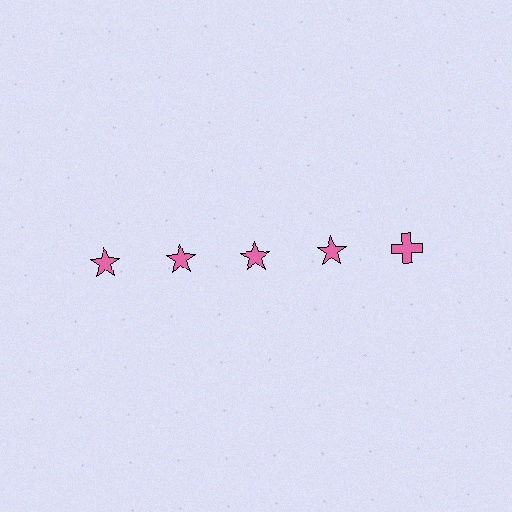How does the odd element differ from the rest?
It has a different shape: cross instead of star.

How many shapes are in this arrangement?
There are 5 shapes arranged in a grid pattern.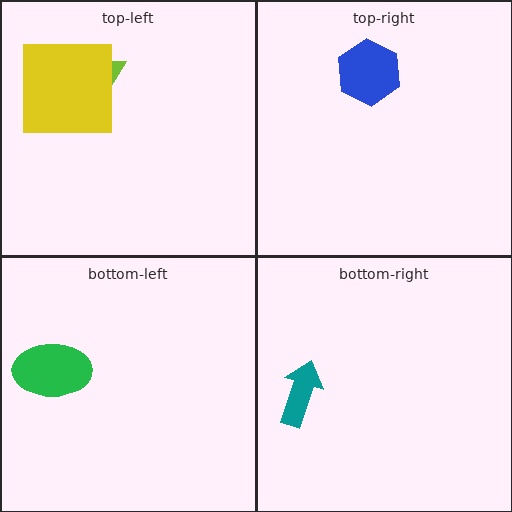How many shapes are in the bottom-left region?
1.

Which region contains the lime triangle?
The top-left region.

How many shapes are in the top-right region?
1.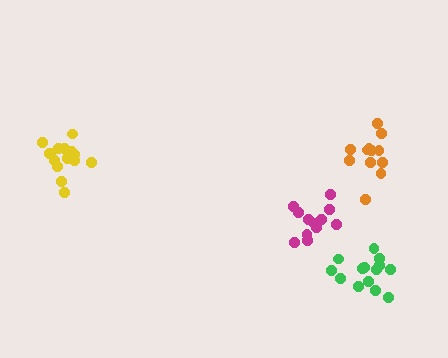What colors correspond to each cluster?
The clusters are colored: magenta, yellow, green, orange.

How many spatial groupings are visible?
There are 4 spatial groupings.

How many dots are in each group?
Group 1: 13 dots, Group 2: 16 dots, Group 3: 14 dots, Group 4: 12 dots (55 total).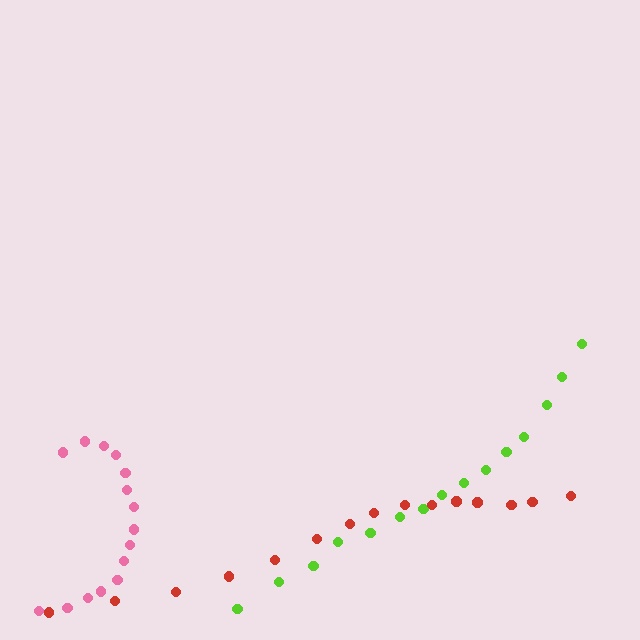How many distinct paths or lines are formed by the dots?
There are 3 distinct paths.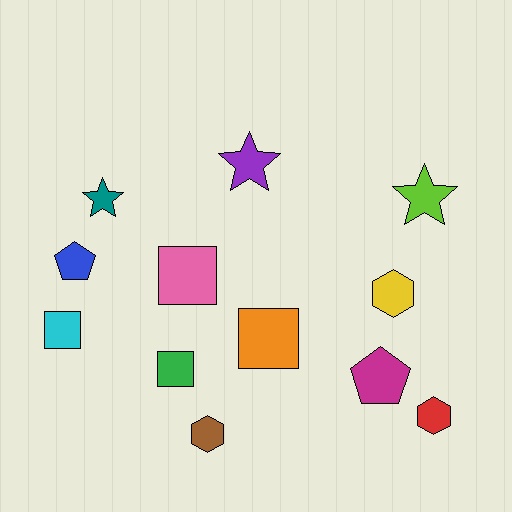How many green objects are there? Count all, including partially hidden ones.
There is 1 green object.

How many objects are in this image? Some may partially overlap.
There are 12 objects.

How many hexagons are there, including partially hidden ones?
There are 3 hexagons.